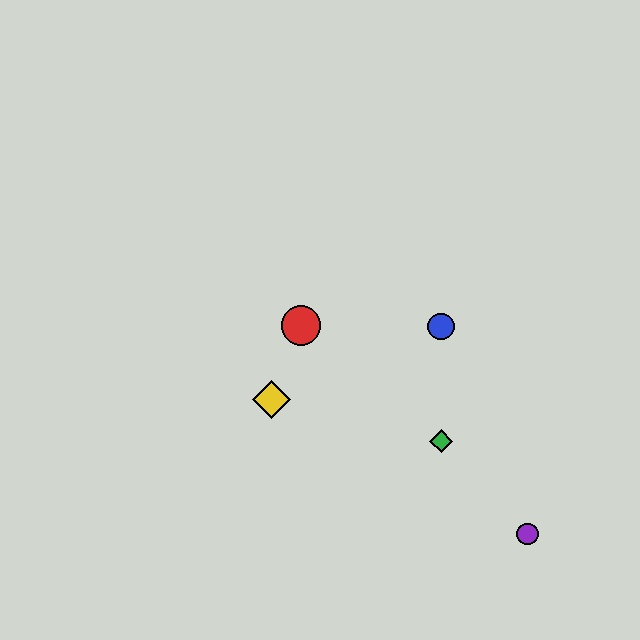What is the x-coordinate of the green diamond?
The green diamond is at x≈441.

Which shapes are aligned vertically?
The blue circle, the green diamond are aligned vertically.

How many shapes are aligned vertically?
2 shapes (the blue circle, the green diamond) are aligned vertically.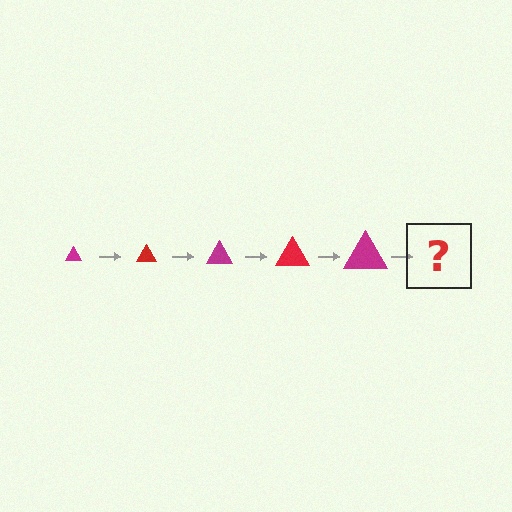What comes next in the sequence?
The next element should be a red triangle, larger than the previous one.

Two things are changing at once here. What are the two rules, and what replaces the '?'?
The two rules are that the triangle grows larger each step and the color cycles through magenta and red. The '?' should be a red triangle, larger than the previous one.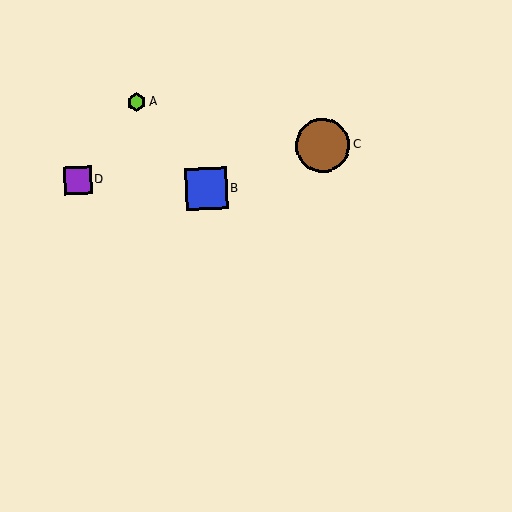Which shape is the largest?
The brown circle (labeled C) is the largest.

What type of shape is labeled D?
Shape D is a purple square.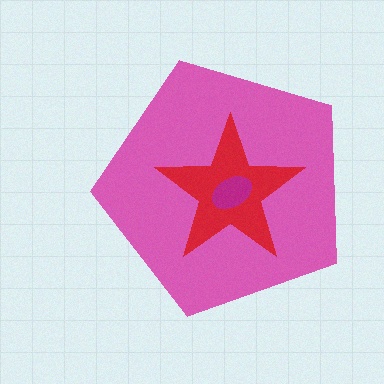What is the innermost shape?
The magenta ellipse.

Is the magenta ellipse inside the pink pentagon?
Yes.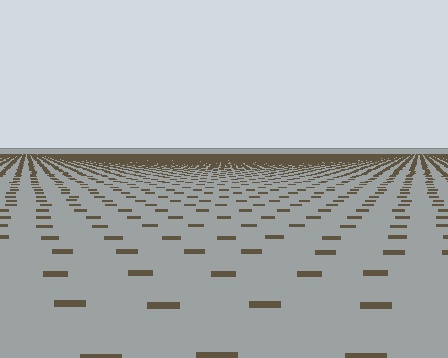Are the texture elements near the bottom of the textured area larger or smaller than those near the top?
Larger. Near the bottom, elements are closer to the viewer and appear at a bigger on-screen size.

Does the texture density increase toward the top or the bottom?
Density increases toward the top.